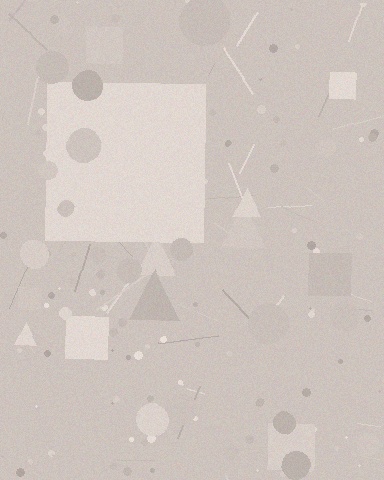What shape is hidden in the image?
A square is hidden in the image.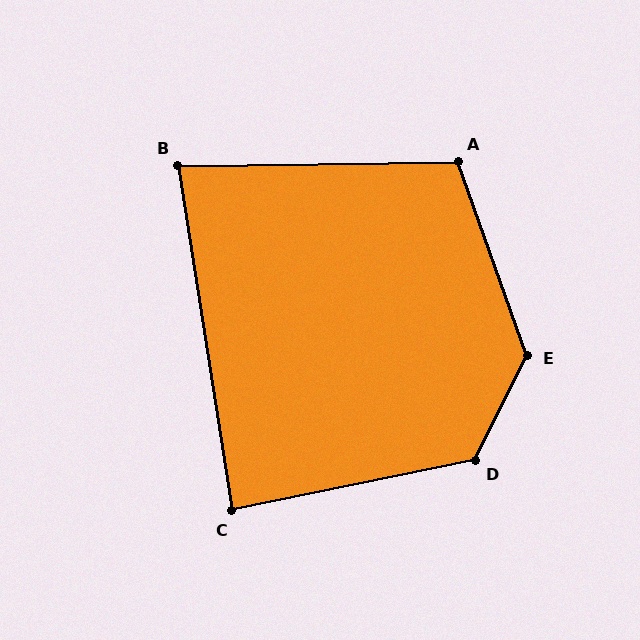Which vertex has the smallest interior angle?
B, at approximately 82 degrees.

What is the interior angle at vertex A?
Approximately 109 degrees (obtuse).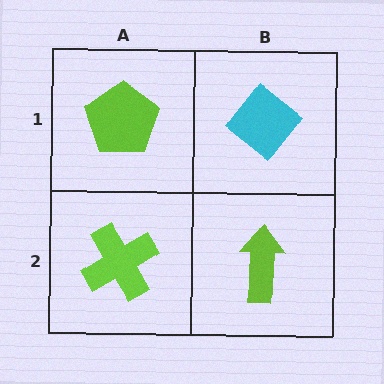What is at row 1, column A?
A lime pentagon.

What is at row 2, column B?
A lime arrow.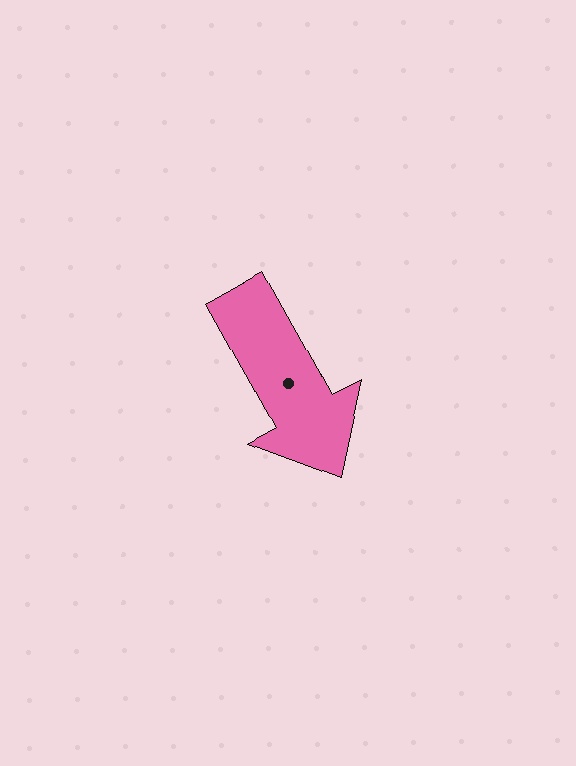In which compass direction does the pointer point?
Southeast.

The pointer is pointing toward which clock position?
Roughly 5 o'clock.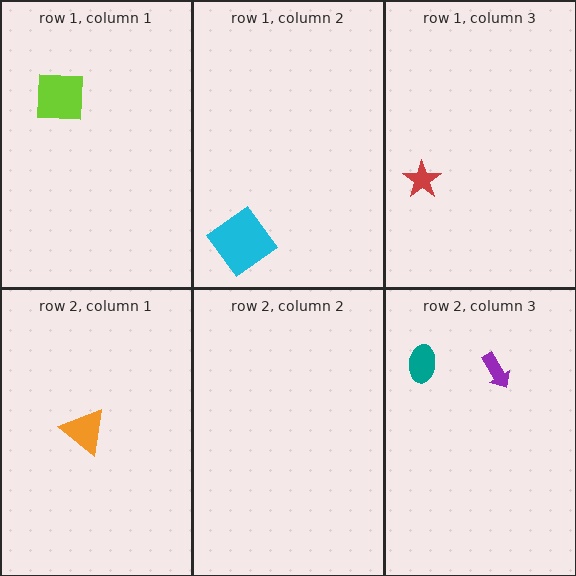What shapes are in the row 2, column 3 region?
The teal ellipse, the purple arrow.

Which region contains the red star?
The row 1, column 3 region.